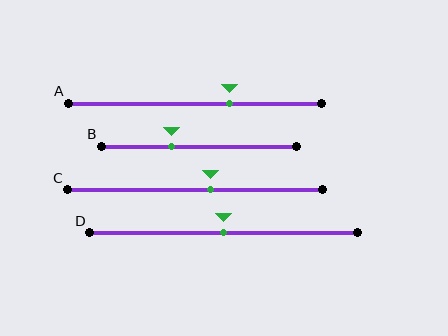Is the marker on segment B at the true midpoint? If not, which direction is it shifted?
No, the marker on segment B is shifted to the left by about 14% of the segment length.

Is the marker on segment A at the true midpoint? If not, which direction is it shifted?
No, the marker on segment A is shifted to the right by about 14% of the segment length.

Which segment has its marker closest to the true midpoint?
Segment D has its marker closest to the true midpoint.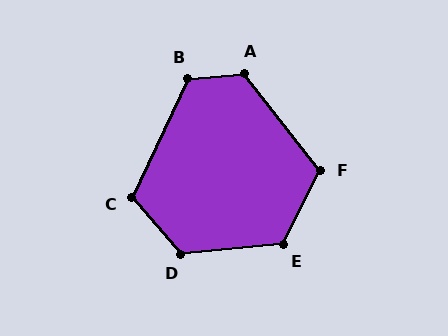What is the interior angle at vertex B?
Approximately 120 degrees (obtuse).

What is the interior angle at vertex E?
Approximately 122 degrees (obtuse).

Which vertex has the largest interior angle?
D, at approximately 125 degrees.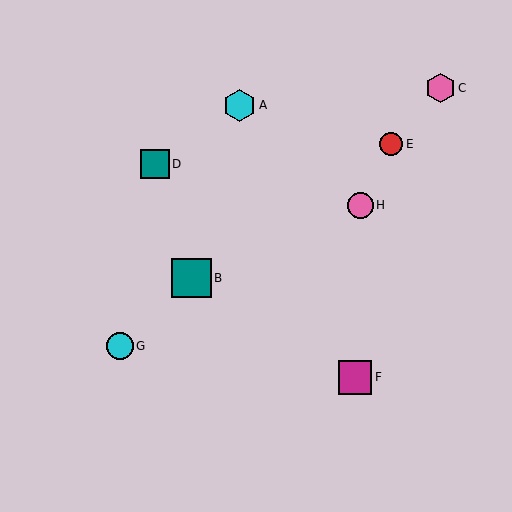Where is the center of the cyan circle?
The center of the cyan circle is at (120, 346).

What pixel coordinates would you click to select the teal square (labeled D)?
Click at (155, 164) to select the teal square D.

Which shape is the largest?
The teal square (labeled B) is the largest.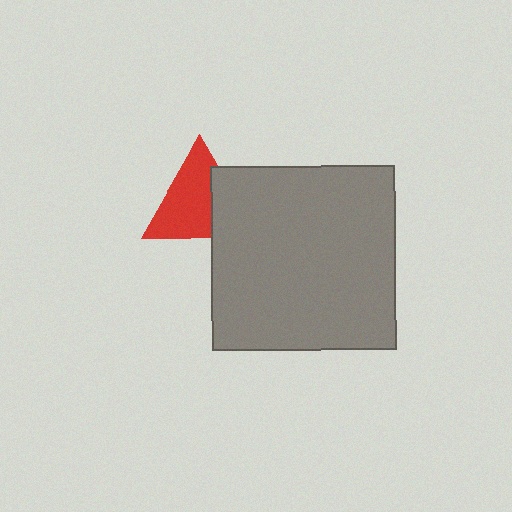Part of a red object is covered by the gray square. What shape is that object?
It is a triangle.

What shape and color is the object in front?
The object in front is a gray square.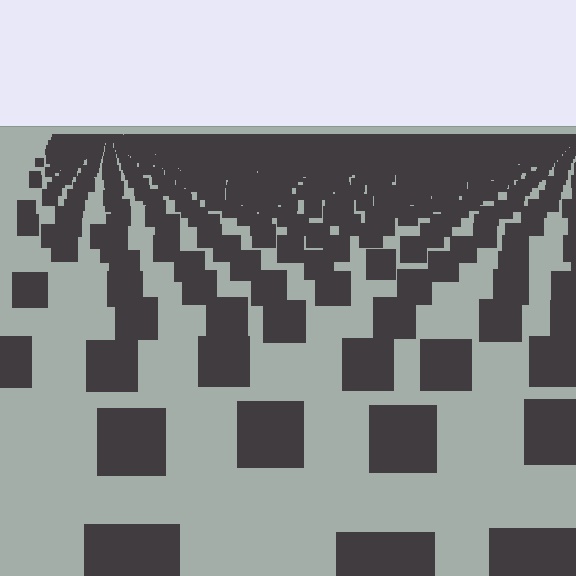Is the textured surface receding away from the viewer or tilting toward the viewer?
The surface is receding away from the viewer. Texture elements get smaller and denser toward the top.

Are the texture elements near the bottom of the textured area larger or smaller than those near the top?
Larger. Near the bottom, elements are closer to the viewer and appear at a bigger on-screen size.